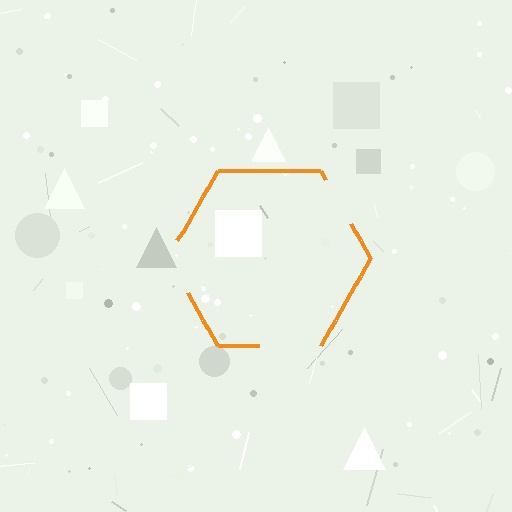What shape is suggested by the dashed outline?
The dashed outline suggests a hexagon.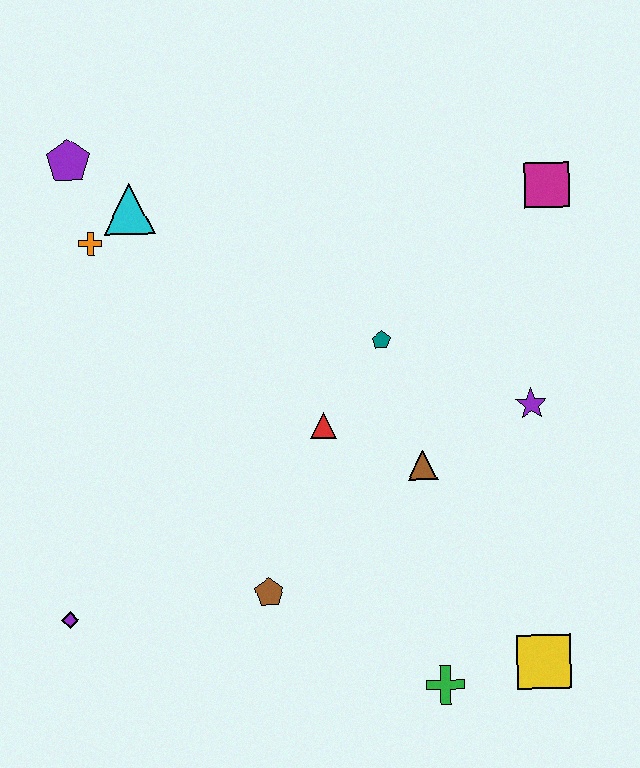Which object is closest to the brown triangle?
The red triangle is closest to the brown triangle.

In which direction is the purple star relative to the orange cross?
The purple star is to the right of the orange cross.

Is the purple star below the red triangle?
No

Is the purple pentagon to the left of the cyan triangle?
Yes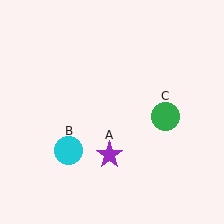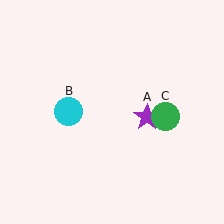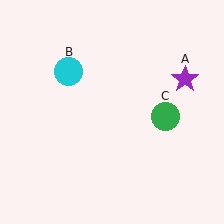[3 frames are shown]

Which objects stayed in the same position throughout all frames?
Green circle (object C) remained stationary.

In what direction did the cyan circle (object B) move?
The cyan circle (object B) moved up.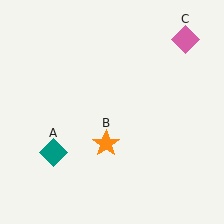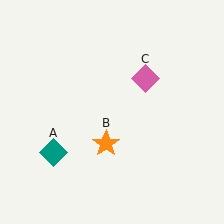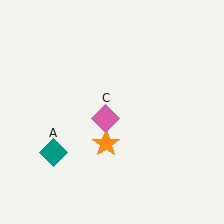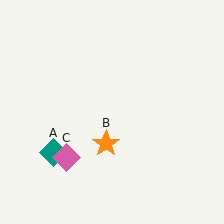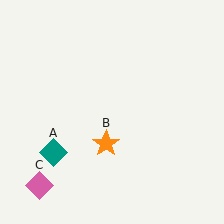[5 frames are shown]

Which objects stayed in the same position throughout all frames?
Teal diamond (object A) and orange star (object B) remained stationary.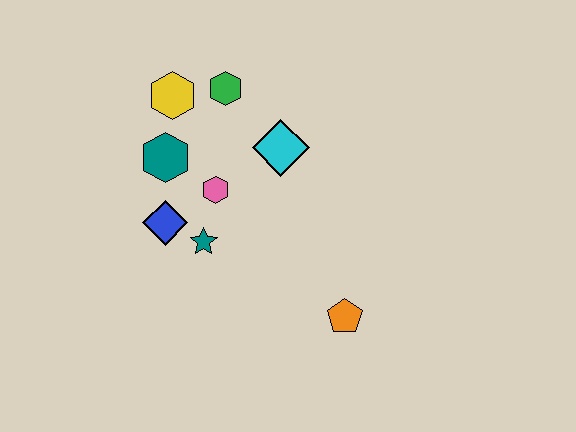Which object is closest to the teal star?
The blue diamond is closest to the teal star.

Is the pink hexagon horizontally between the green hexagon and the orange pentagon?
No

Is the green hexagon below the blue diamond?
No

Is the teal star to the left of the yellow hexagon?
No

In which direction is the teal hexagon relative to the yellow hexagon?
The teal hexagon is below the yellow hexagon.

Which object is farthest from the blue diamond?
The orange pentagon is farthest from the blue diamond.